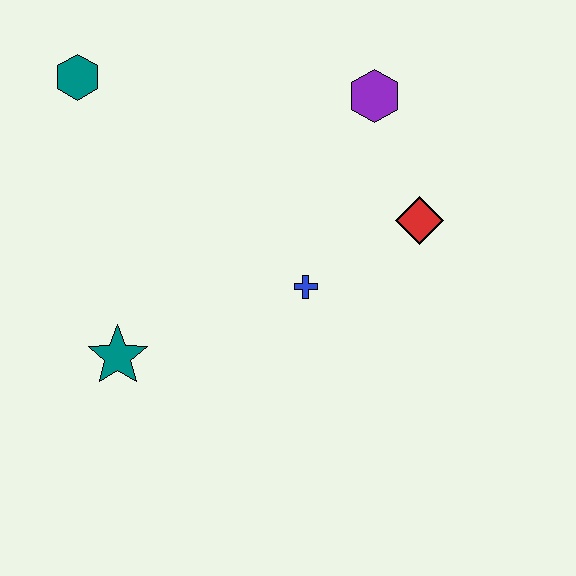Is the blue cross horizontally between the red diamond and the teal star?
Yes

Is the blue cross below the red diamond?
Yes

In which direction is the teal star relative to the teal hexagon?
The teal star is below the teal hexagon.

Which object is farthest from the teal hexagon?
The red diamond is farthest from the teal hexagon.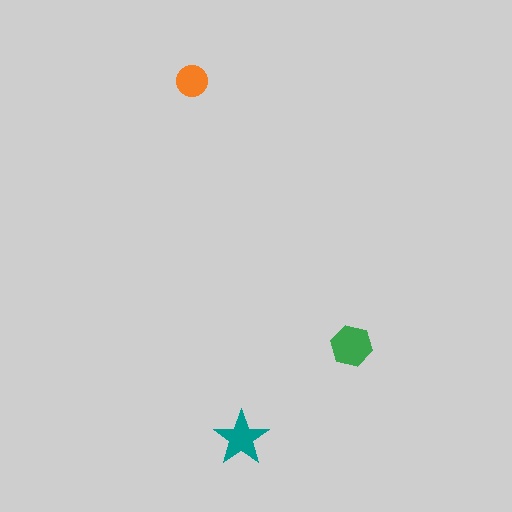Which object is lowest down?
The teal star is bottommost.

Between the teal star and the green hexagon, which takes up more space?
The green hexagon.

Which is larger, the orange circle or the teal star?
The teal star.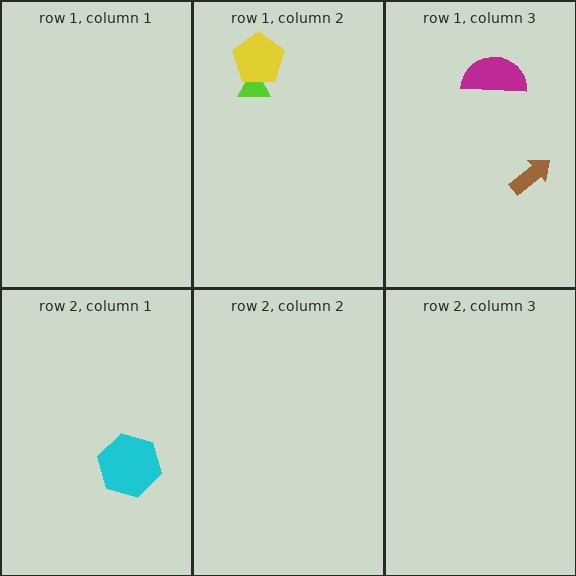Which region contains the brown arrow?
The row 1, column 3 region.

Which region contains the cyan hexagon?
The row 2, column 1 region.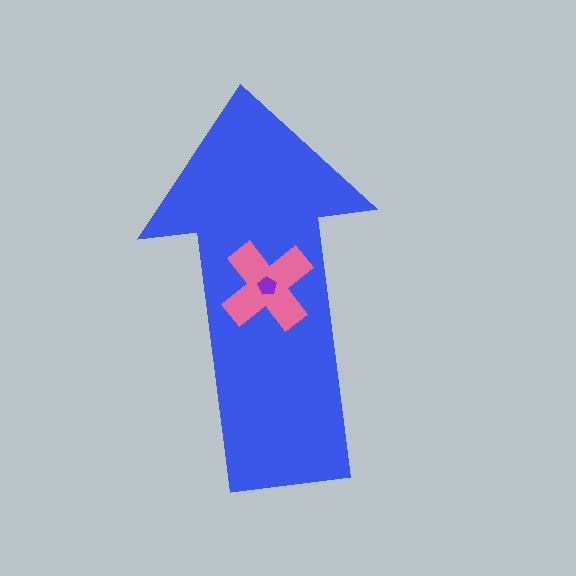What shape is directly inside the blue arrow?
The pink cross.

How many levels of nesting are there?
3.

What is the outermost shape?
The blue arrow.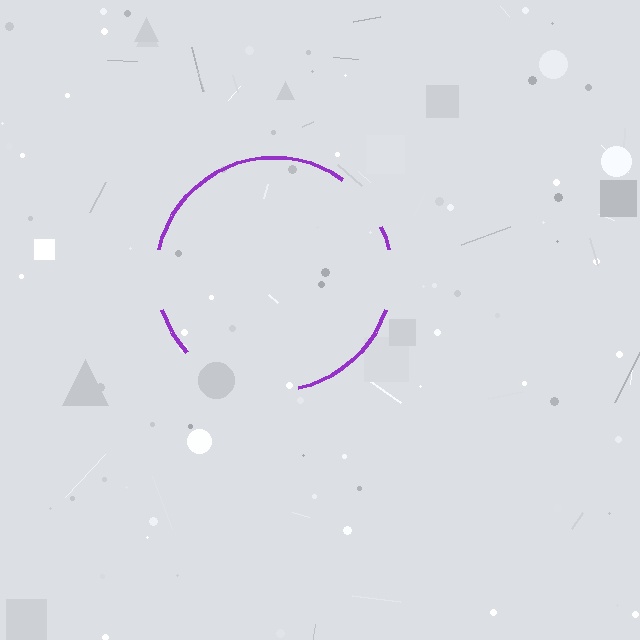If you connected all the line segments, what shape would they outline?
They would outline a circle.